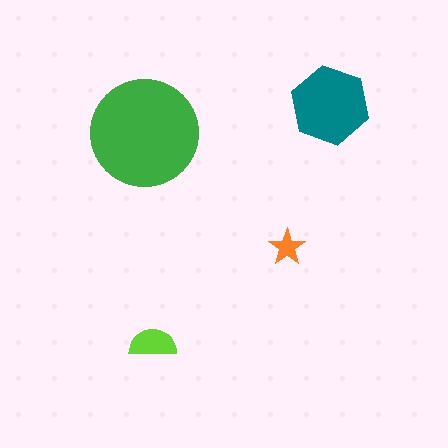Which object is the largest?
The green circle.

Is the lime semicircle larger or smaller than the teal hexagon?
Smaller.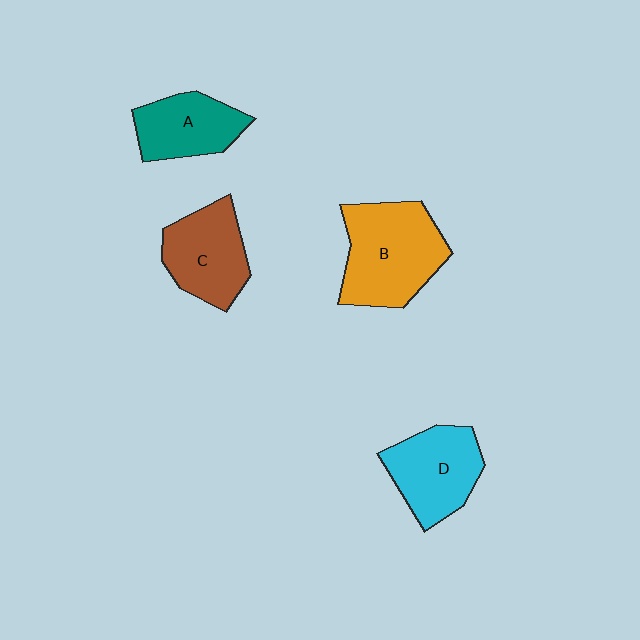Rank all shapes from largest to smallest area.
From largest to smallest: B (orange), D (cyan), C (brown), A (teal).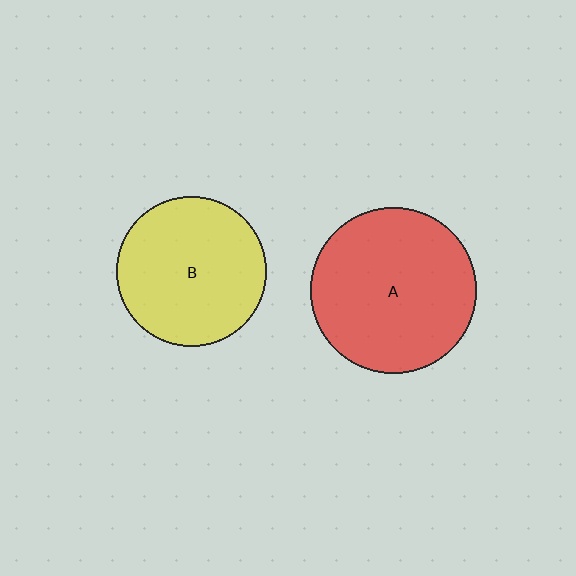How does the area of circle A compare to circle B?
Approximately 1.2 times.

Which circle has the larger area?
Circle A (red).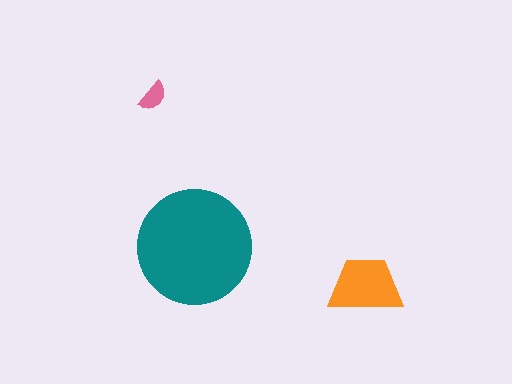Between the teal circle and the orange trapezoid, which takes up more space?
The teal circle.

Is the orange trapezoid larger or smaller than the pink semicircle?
Larger.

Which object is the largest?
The teal circle.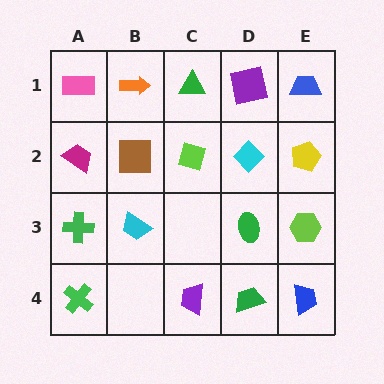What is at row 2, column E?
A yellow pentagon.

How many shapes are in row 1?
5 shapes.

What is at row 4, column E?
A blue trapezoid.